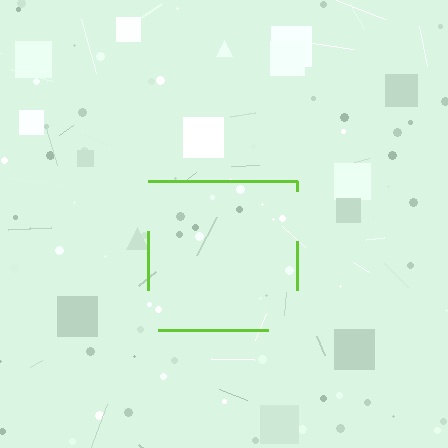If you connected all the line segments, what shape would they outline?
They would outline a square.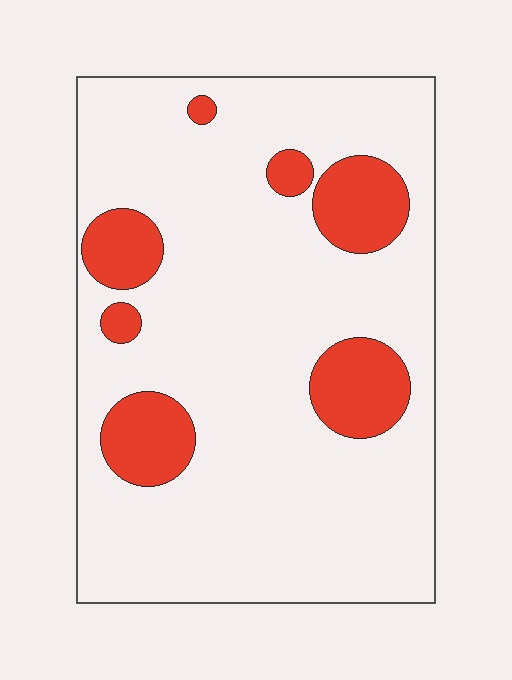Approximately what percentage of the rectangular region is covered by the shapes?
Approximately 15%.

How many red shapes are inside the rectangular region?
7.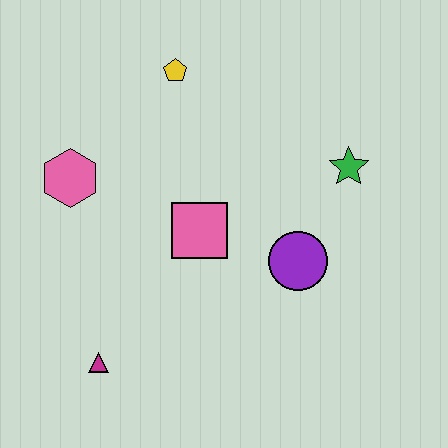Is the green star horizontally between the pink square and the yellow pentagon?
No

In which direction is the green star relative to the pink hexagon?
The green star is to the right of the pink hexagon.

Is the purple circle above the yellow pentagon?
No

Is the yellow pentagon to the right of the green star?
No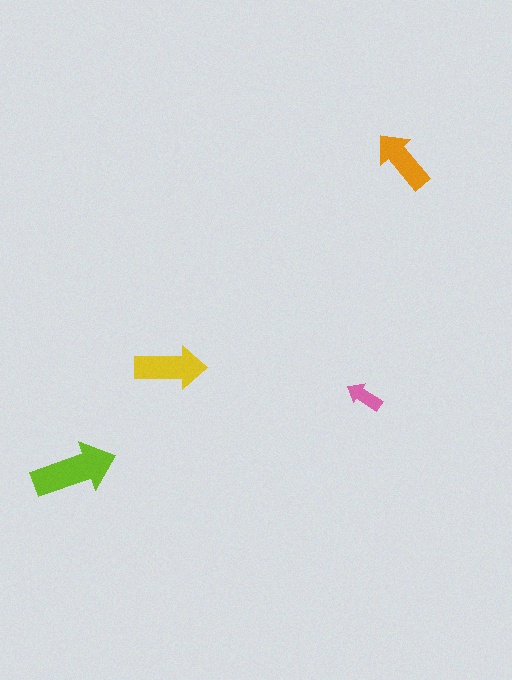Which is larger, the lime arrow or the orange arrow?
The lime one.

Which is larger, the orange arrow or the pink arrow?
The orange one.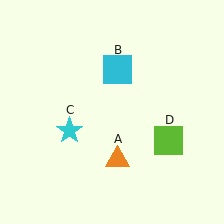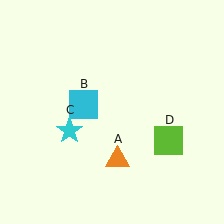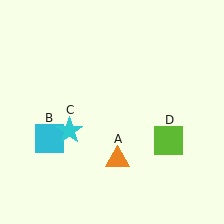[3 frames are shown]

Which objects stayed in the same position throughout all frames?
Orange triangle (object A) and cyan star (object C) and lime square (object D) remained stationary.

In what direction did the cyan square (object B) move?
The cyan square (object B) moved down and to the left.